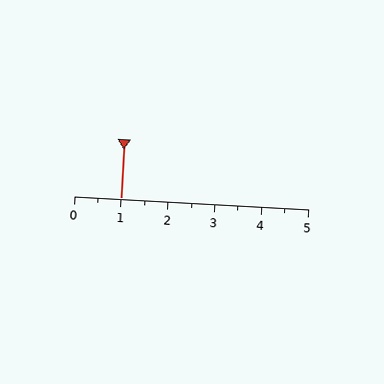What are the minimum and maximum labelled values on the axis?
The axis runs from 0 to 5.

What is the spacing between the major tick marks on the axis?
The major ticks are spaced 1 apart.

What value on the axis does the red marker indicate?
The marker indicates approximately 1.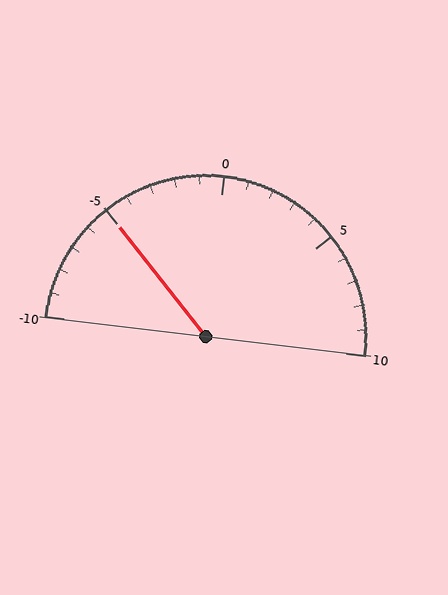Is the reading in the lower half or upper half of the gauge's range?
The reading is in the lower half of the range (-10 to 10).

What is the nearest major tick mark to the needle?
The nearest major tick mark is -5.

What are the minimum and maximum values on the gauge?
The gauge ranges from -10 to 10.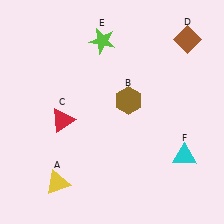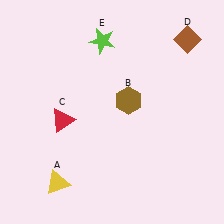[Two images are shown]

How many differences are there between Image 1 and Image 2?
There is 1 difference between the two images.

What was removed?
The cyan triangle (F) was removed in Image 2.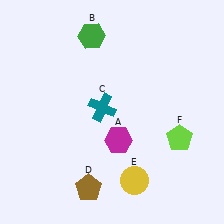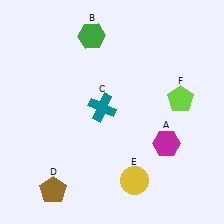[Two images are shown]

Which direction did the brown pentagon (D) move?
The brown pentagon (D) moved left.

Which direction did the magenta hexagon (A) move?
The magenta hexagon (A) moved right.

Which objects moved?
The objects that moved are: the magenta hexagon (A), the brown pentagon (D), the lime pentagon (F).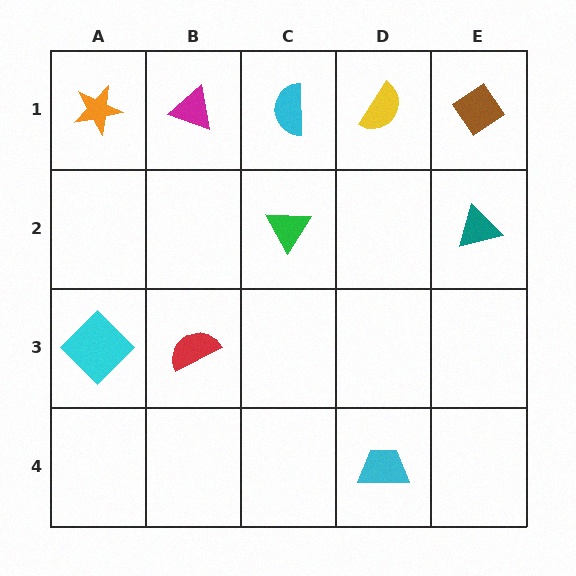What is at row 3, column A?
A cyan diamond.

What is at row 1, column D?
A yellow semicircle.